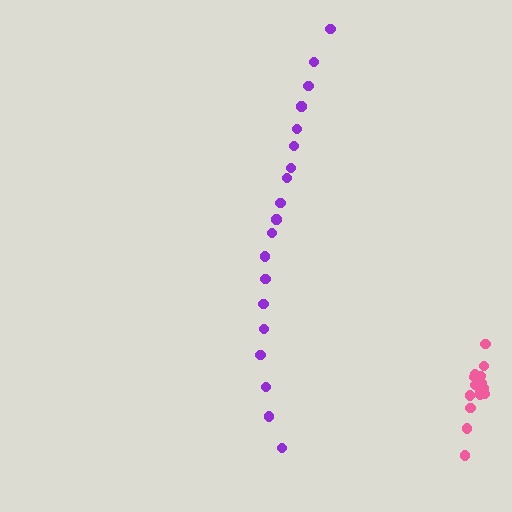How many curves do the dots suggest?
There are 2 distinct paths.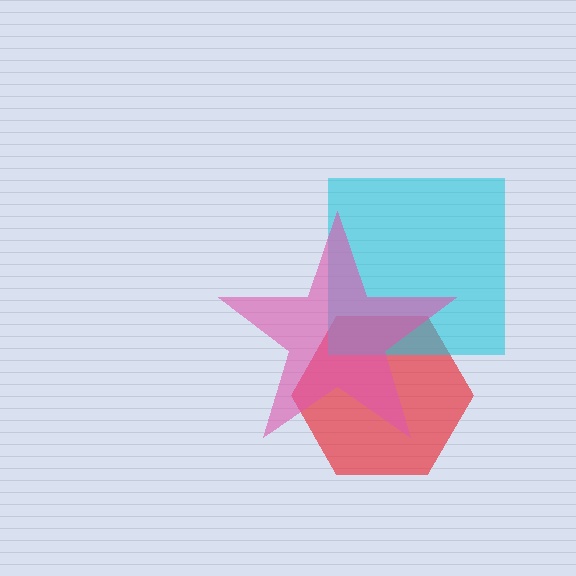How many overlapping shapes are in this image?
There are 3 overlapping shapes in the image.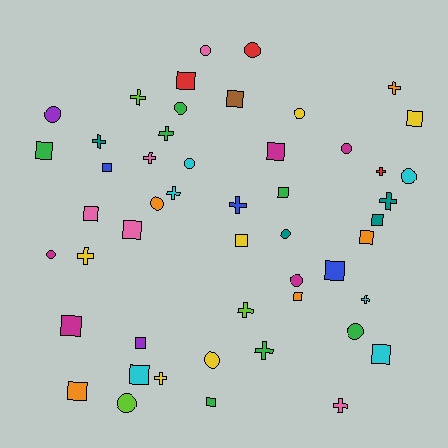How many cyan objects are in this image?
There are 6 cyan objects.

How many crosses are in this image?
There are 15 crosses.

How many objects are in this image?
There are 50 objects.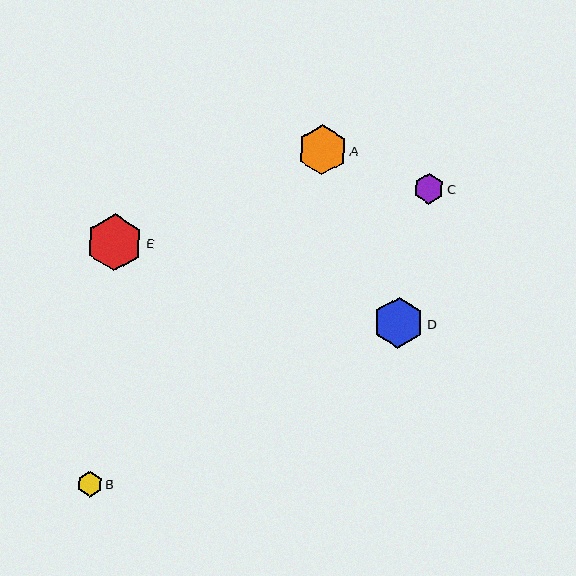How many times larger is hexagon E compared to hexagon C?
Hexagon E is approximately 1.9 times the size of hexagon C.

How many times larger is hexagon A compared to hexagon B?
Hexagon A is approximately 2.0 times the size of hexagon B.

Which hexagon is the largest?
Hexagon E is the largest with a size of approximately 57 pixels.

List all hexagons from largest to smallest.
From largest to smallest: E, D, A, C, B.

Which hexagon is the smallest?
Hexagon B is the smallest with a size of approximately 25 pixels.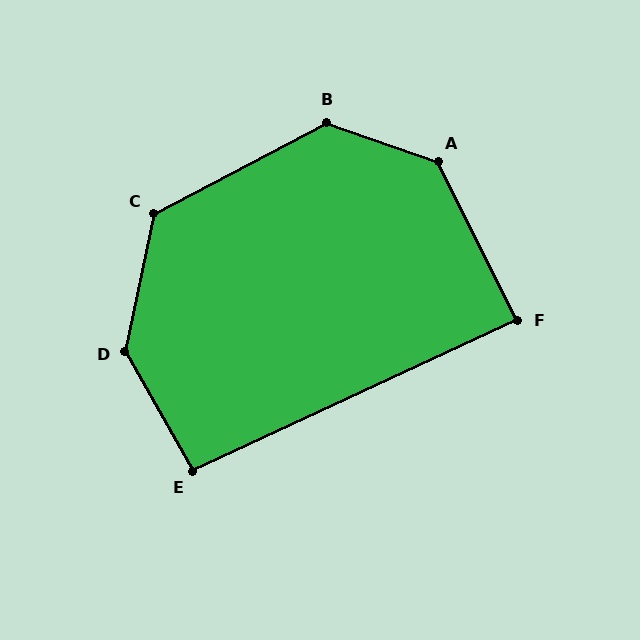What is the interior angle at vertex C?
Approximately 129 degrees (obtuse).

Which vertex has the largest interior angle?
D, at approximately 139 degrees.